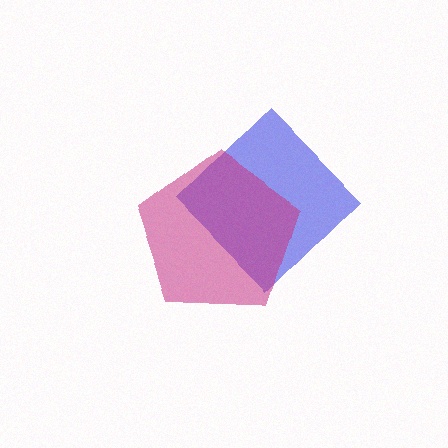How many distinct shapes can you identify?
There are 2 distinct shapes: a blue diamond, a magenta pentagon.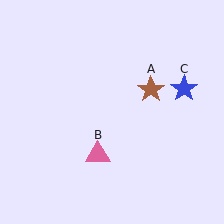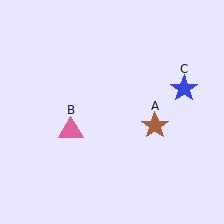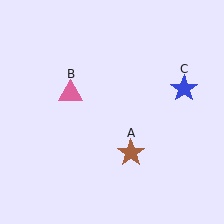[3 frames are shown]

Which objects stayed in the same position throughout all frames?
Blue star (object C) remained stationary.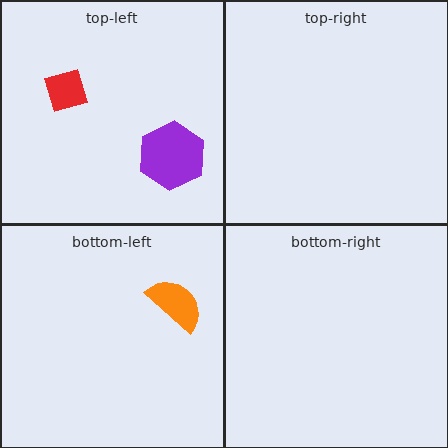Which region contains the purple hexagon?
The top-left region.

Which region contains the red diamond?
The top-left region.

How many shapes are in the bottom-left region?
1.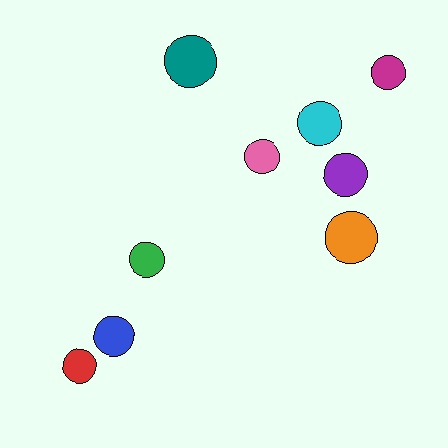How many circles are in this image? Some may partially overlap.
There are 9 circles.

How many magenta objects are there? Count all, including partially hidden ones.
There is 1 magenta object.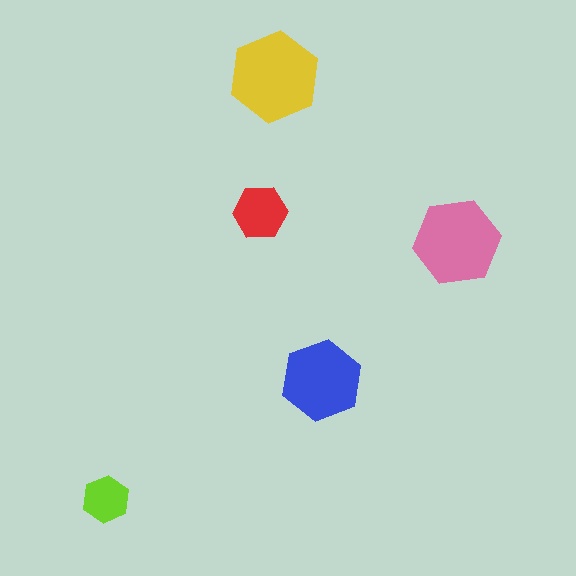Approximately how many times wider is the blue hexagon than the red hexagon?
About 1.5 times wider.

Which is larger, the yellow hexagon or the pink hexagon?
The yellow one.